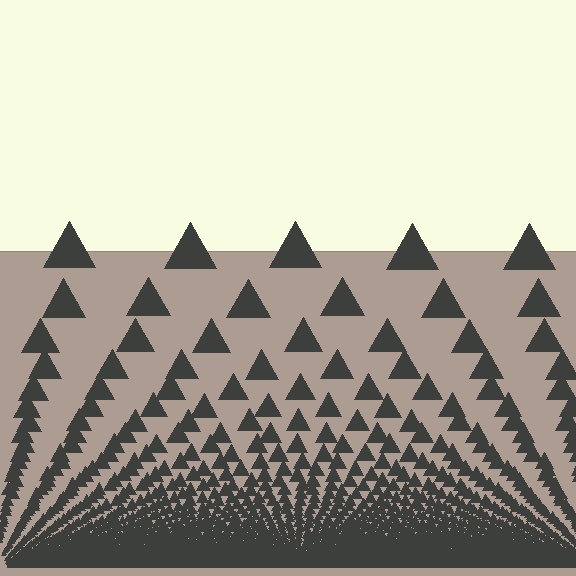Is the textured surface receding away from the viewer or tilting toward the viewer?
The surface appears to tilt toward the viewer. Texture elements get larger and sparser toward the top.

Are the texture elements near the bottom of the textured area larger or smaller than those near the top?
Smaller. The gradient is inverted — elements near the bottom are smaller and denser.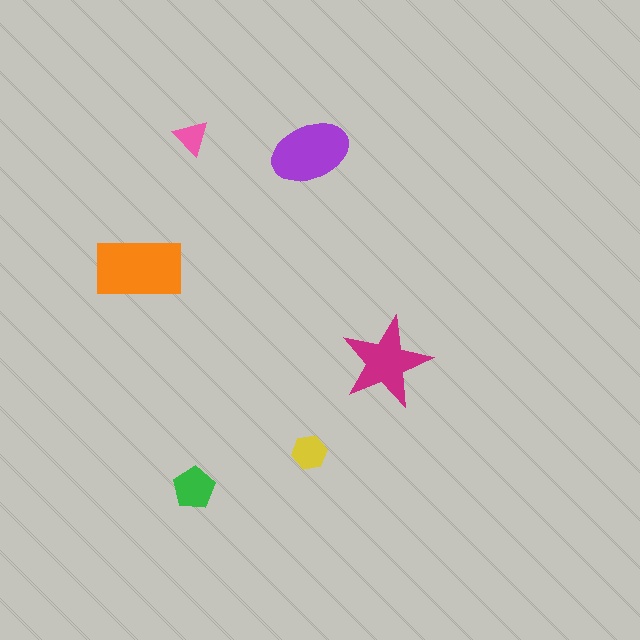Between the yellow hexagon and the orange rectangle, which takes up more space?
The orange rectangle.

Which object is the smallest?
The pink triangle.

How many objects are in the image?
There are 6 objects in the image.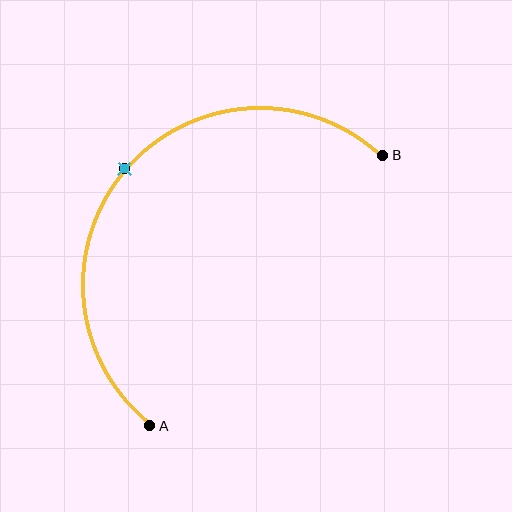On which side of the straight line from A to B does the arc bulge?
The arc bulges above and to the left of the straight line connecting A and B.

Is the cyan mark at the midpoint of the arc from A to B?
Yes. The cyan mark lies on the arc at equal arc-length from both A and B — it is the arc midpoint.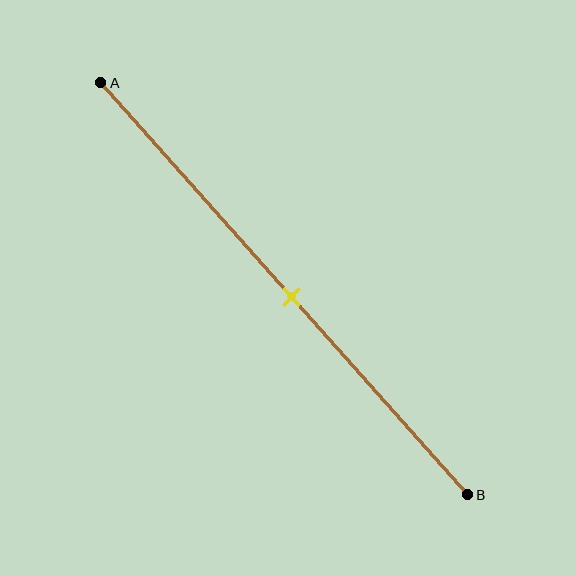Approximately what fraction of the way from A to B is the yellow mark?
The yellow mark is approximately 50% of the way from A to B.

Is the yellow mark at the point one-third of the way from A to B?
No, the mark is at about 50% from A, not at the 33% one-third point.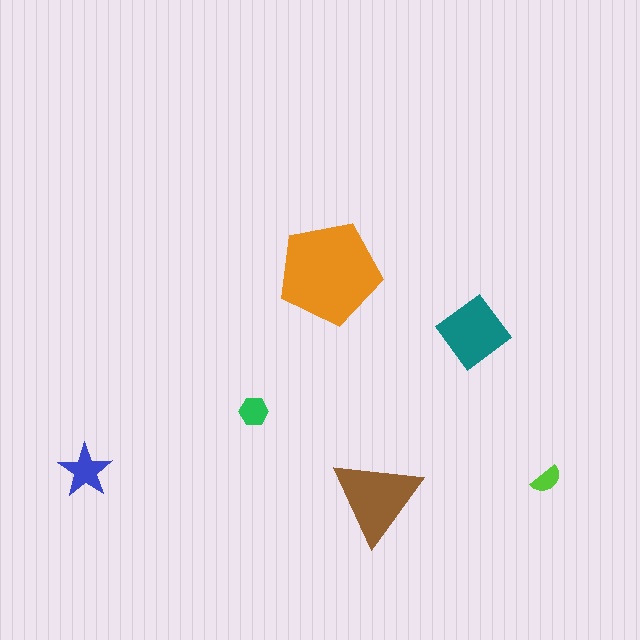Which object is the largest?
The orange pentagon.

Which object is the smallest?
The lime semicircle.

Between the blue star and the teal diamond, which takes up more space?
The teal diamond.